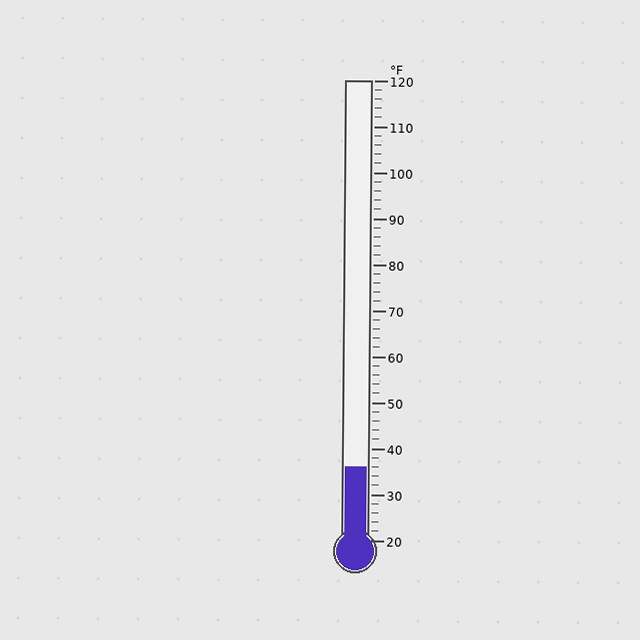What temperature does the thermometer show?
The thermometer shows approximately 36°F.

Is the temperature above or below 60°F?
The temperature is below 60°F.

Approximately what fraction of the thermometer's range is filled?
The thermometer is filled to approximately 15% of its range.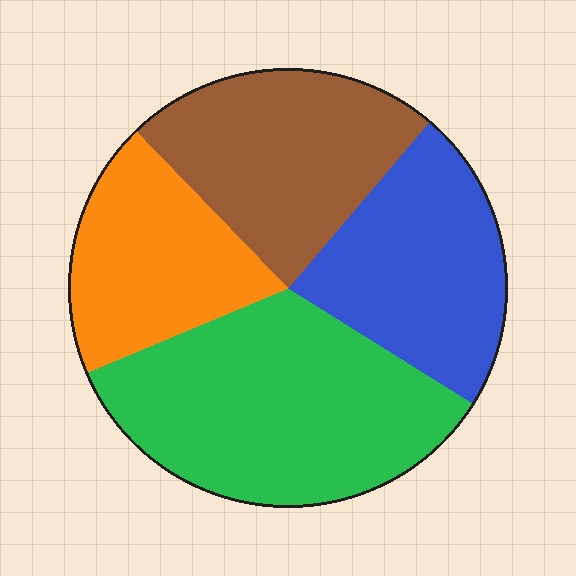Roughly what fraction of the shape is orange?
Orange takes up between a sixth and a third of the shape.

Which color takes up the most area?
Green, at roughly 35%.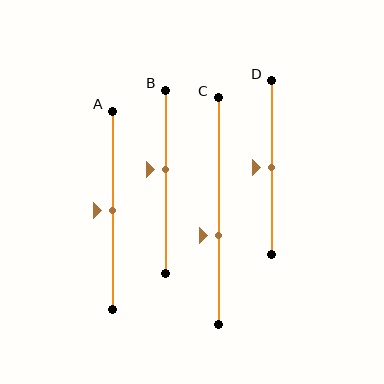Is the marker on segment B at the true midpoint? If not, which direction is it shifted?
No, the marker on segment B is shifted upward by about 7% of the segment length.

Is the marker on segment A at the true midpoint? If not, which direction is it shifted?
Yes, the marker on segment A is at the true midpoint.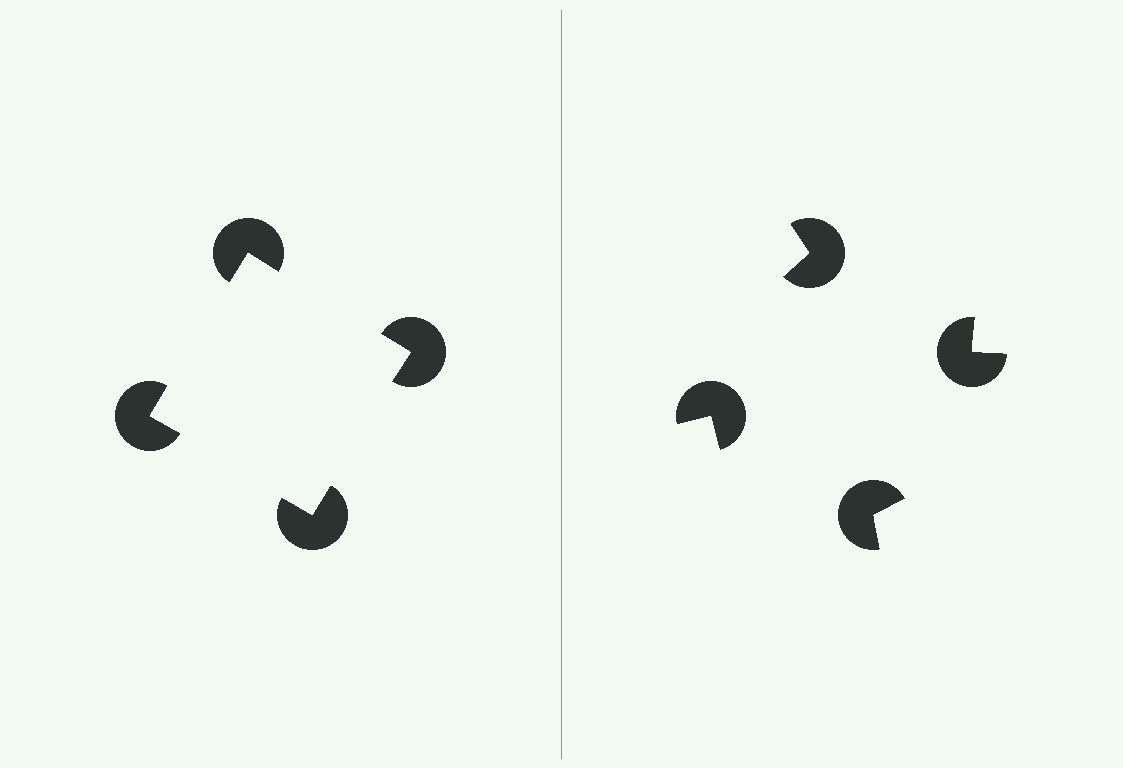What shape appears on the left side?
An illusory square.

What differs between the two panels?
The pac-man discs are positioned identically on both sides; only the wedge orientations differ. On the left they align to a square; on the right they are misaligned.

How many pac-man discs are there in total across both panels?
8 — 4 on each side.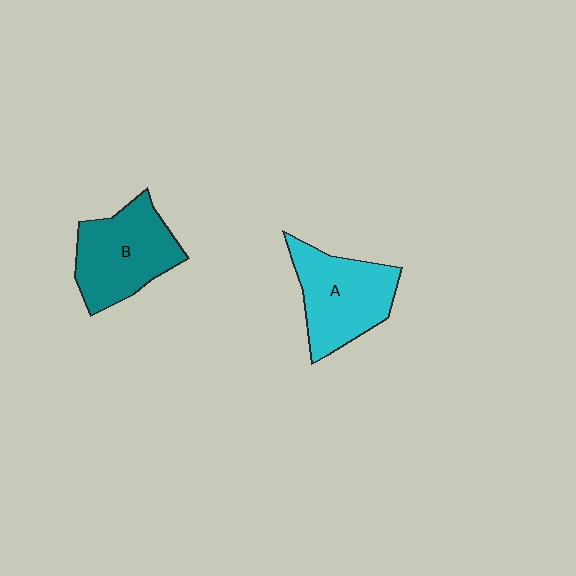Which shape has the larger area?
Shape B (teal).